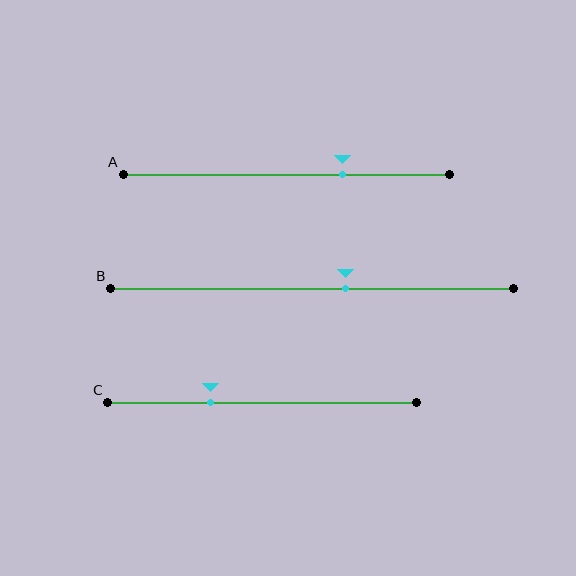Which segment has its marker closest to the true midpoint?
Segment B has its marker closest to the true midpoint.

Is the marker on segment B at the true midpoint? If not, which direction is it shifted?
No, the marker on segment B is shifted to the right by about 8% of the segment length.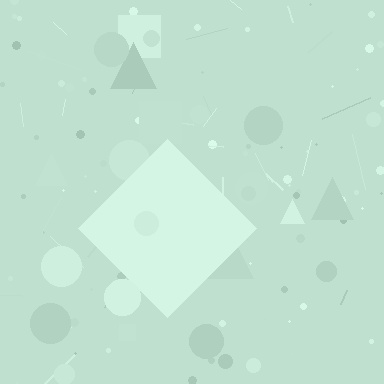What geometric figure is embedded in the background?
A diamond is embedded in the background.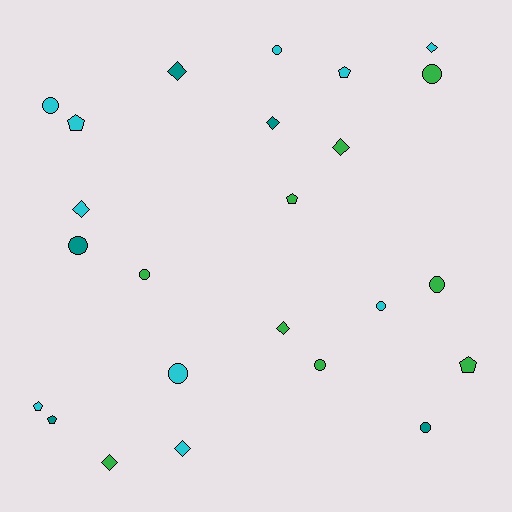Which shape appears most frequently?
Circle, with 10 objects.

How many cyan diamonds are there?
There are 3 cyan diamonds.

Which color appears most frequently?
Cyan, with 10 objects.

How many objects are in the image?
There are 24 objects.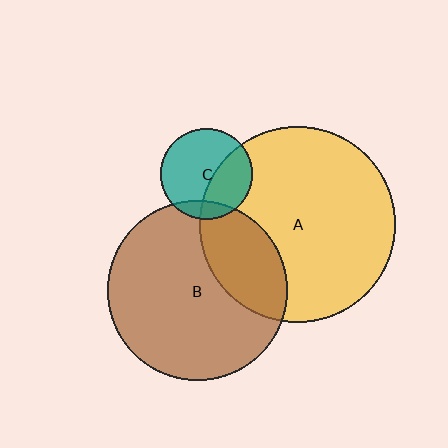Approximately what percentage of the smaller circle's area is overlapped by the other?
Approximately 25%.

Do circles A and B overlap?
Yes.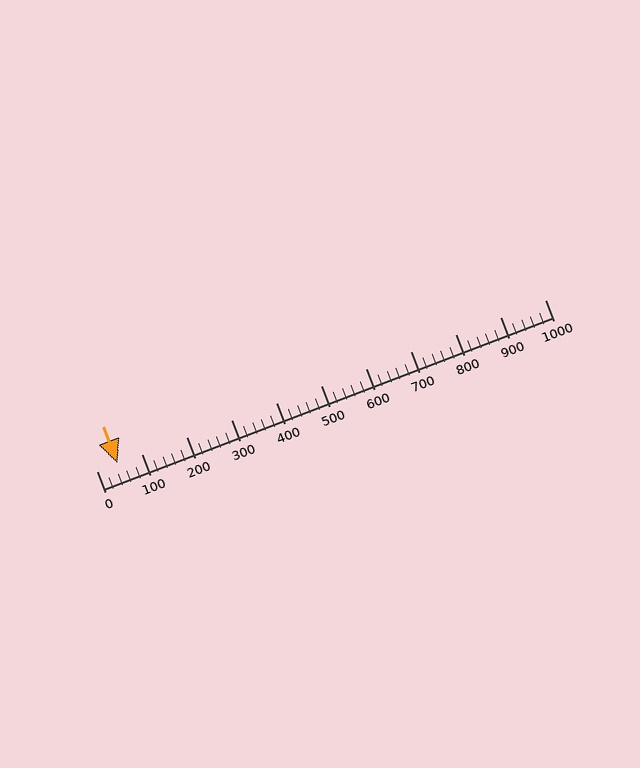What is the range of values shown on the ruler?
The ruler shows values from 0 to 1000.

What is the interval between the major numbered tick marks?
The major tick marks are spaced 100 units apart.